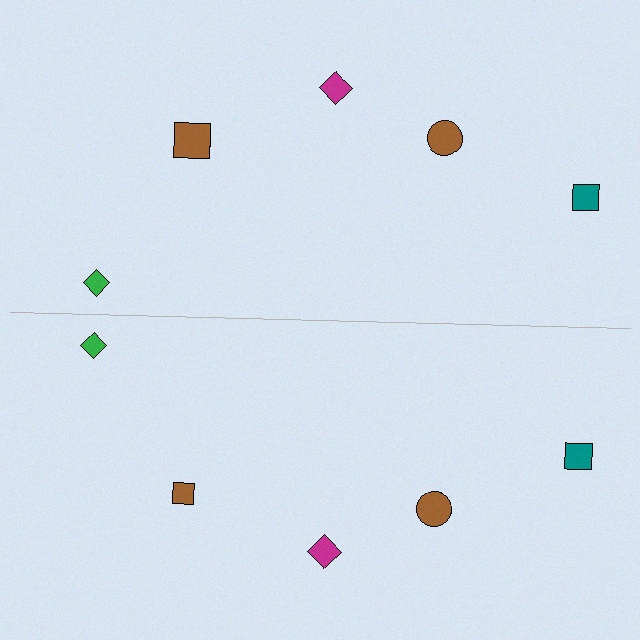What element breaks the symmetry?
The brown square on the bottom side has a different size than its mirror counterpart.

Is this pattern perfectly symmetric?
No, the pattern is not perfectly symmetric. The brown square on the bottom side has a different size than its mirror counterpart.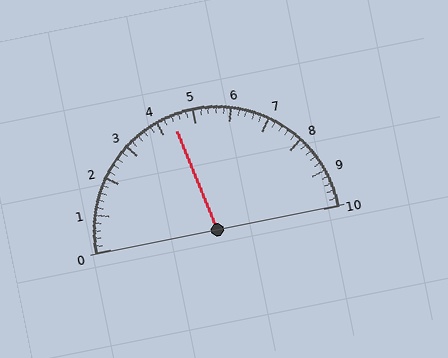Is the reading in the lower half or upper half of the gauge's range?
The reading is in the lower half of the range (0 to 10).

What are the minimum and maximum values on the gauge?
The gauge ranges from 0 to 10.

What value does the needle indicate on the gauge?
The needle indicates approximately 4.4.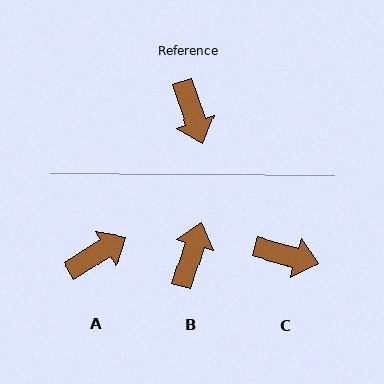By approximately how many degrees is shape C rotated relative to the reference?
Approximately 56 degrees counter-clockwise.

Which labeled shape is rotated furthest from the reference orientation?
B, about 144 degrees away.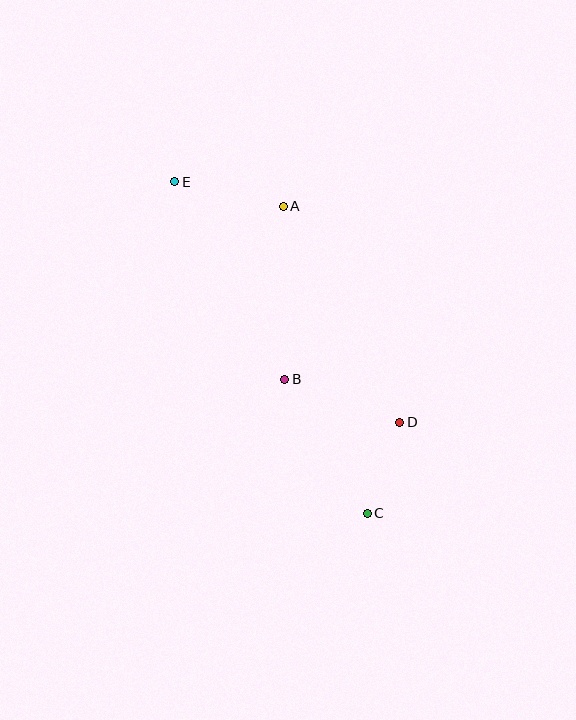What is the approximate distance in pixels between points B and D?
The distance between B and D is approximately 123 pixels.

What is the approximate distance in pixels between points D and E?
The distance between D and E is approximately 329 pixels.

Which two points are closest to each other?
Points C and D are closest to each other.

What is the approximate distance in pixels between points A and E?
The distance between A and E is approximately 111 pixels.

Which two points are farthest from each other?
Points C and E are farthest from each other.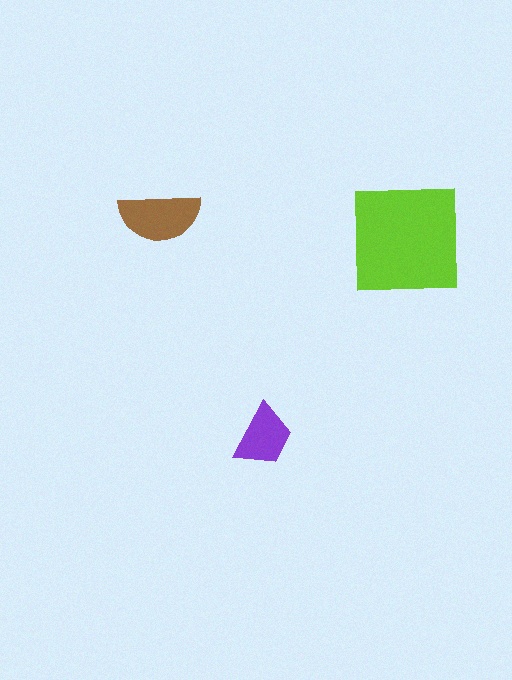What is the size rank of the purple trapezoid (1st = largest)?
3rd.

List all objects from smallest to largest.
The purple trapezoid, the brown semicircle, the lime square.